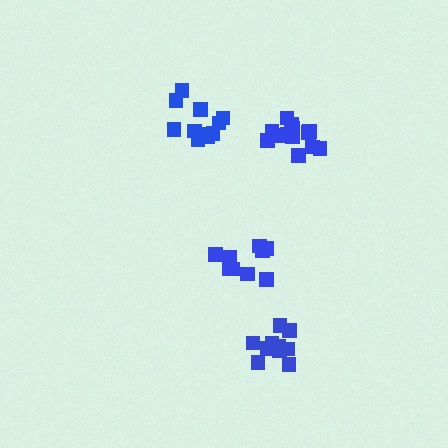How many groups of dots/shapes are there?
There are 4 groups.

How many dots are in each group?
Group 1: 14 dots, Group 2: 11 dots, Group 3: 10 dots, Group 4: 9 dots (44 total).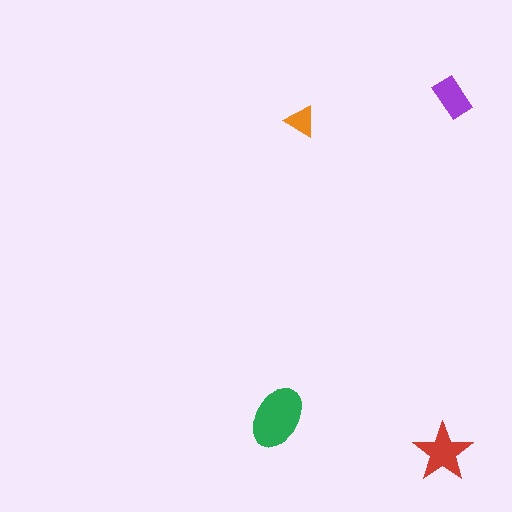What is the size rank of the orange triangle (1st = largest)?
4th.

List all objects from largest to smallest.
The green ellipse, the red star, the purple rectangle, the orange triangle.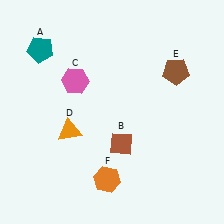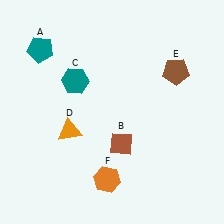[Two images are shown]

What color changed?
The hexagon (C) changed from pink in Image 1 to teal in Image 2.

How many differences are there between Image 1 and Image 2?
There is 1 difference between the two images.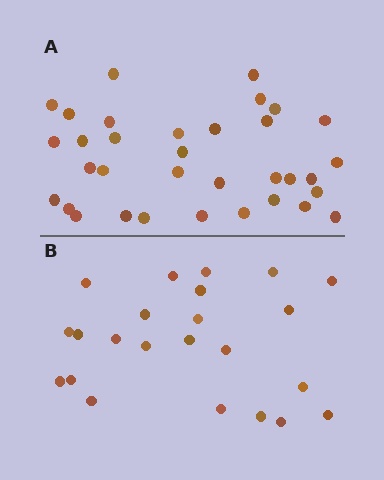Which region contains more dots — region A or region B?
Region A (the top region) has more dots.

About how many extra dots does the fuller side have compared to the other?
Region A has roughly 12 or so more dots than region B.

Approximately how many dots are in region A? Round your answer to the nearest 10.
About 30 dots. (The exact count is 34, which rounds to 30.)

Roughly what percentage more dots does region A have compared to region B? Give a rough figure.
About 50% more.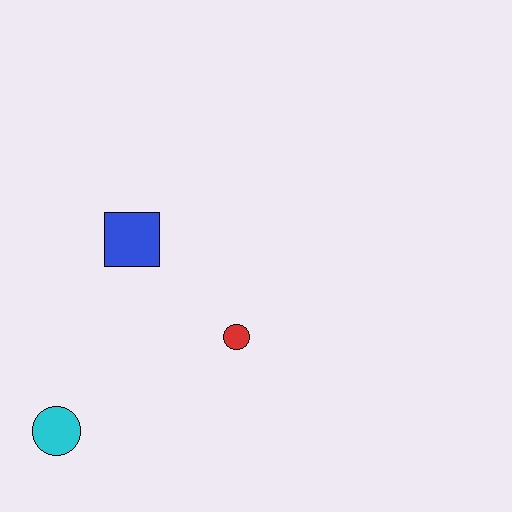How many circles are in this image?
There are 2 circles.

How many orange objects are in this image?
There are no orange objects.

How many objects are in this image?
There are 3 objects.